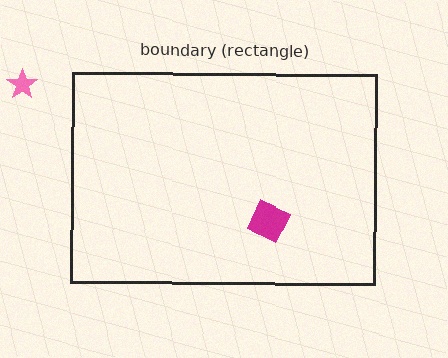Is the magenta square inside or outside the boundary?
Inside.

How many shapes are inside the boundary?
1 inside, 1 outside.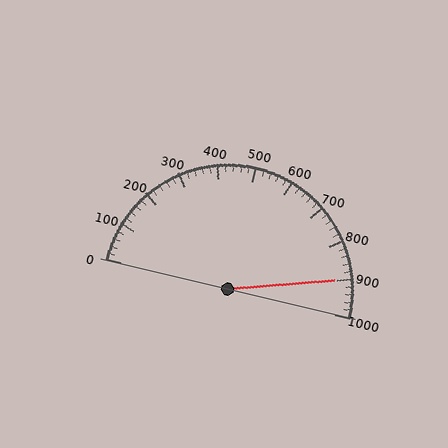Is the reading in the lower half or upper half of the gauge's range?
The reading is in the upper half of the range (0 to 1000).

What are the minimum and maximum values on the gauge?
The gauge ranges from 0 to 1000.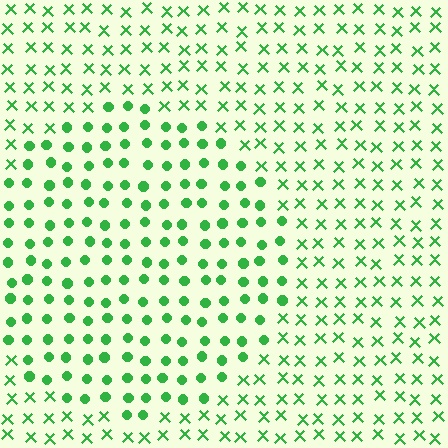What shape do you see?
I see a circle.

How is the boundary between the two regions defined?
The boundary is defined by a change in element shape: circles inside vs. X marks outside. All elements share the same color and spacing.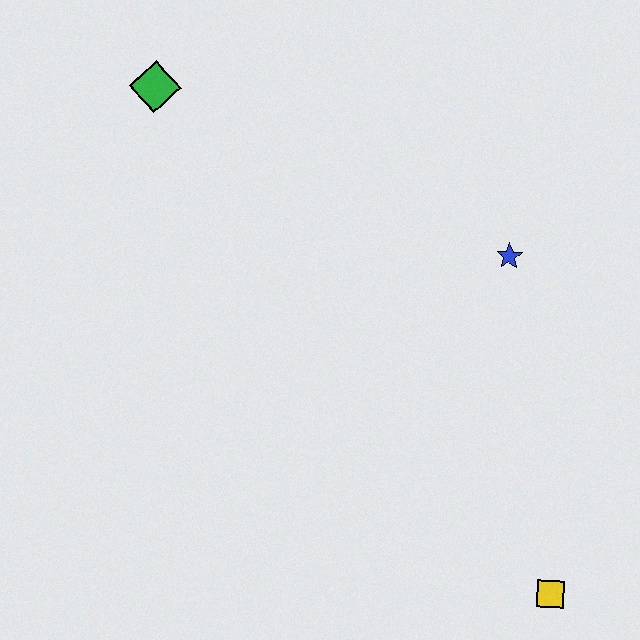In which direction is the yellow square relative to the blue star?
The yellow square is below the blue star.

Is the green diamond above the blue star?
Yes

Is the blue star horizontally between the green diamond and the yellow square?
Yes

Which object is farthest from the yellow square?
The green diamond is farthest from the yellow square.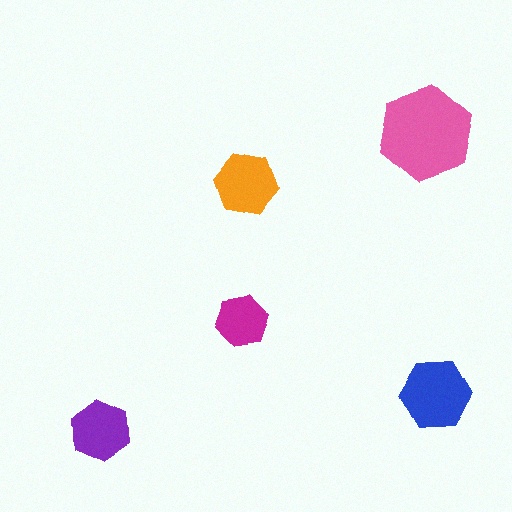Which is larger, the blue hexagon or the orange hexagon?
The blue one.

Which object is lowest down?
The purple hexagon is bottommost.